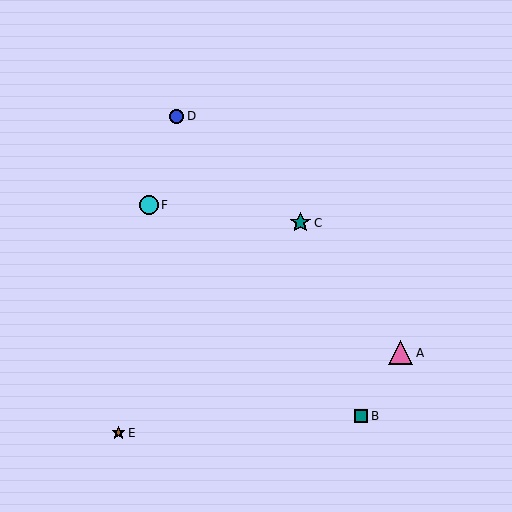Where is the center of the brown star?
The center of the brown star is at (119, 433).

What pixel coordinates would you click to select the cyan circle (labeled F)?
Click at (149, 205) to select the cyan circle F.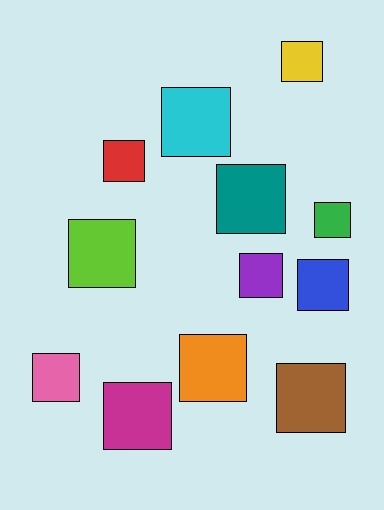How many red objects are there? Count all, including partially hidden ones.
There is 1 red object.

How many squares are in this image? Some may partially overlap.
There are 12 squares.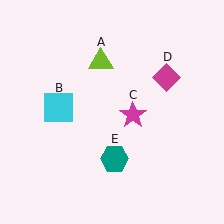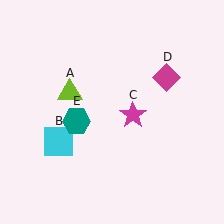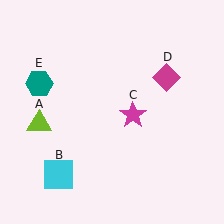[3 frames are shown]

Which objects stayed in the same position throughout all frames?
Magenta star (object C) and magenta diamond (object D) remained stationary.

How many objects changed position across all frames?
3 objects changed position: lime triangle (object A), cyan square (object B), teal hexagon (object E).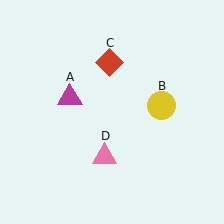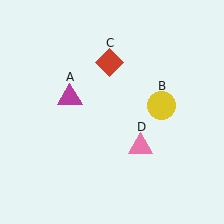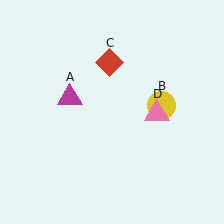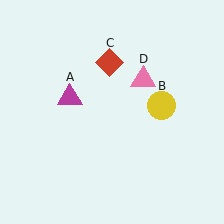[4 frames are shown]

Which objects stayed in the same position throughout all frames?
Magenta triangle (object A) and yellow circle (object B) and red diamond (object C) remained stationary.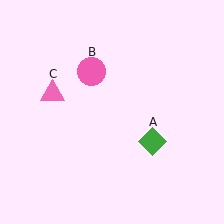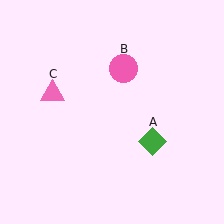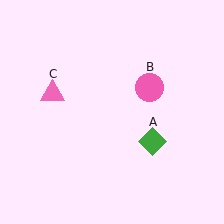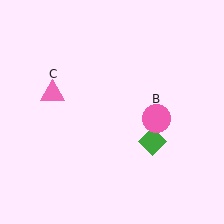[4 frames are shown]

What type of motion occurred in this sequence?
The pink circle (object B) rotated clockwise around the center of the scene.